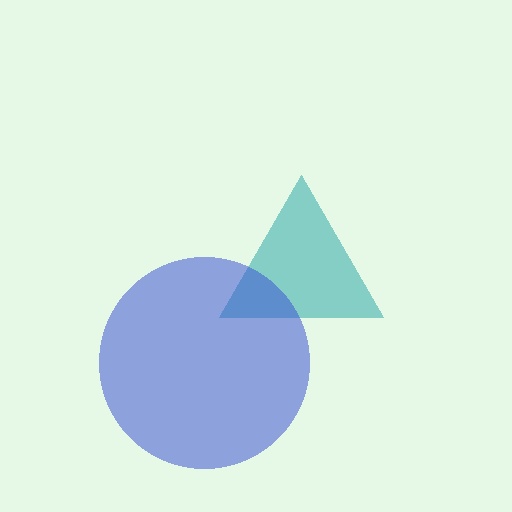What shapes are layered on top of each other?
The layered shapes are: a teal triangle, a blue circle.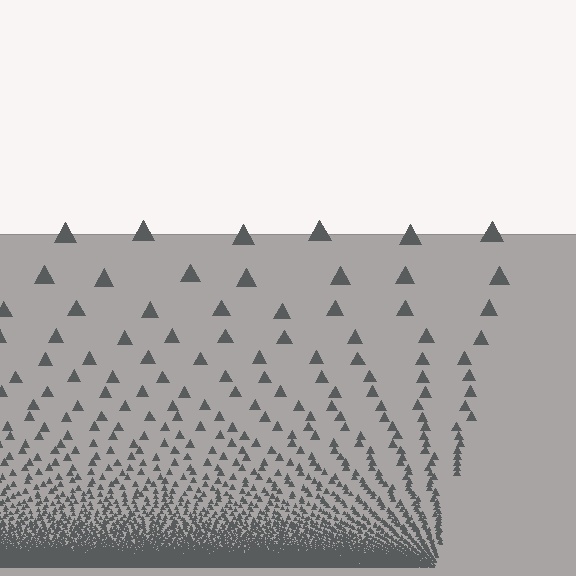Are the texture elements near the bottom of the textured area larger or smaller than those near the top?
Smaller. The gradient is inverted — elements near the bottom are smaller and denser.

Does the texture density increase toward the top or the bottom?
Density increases toward the bottom.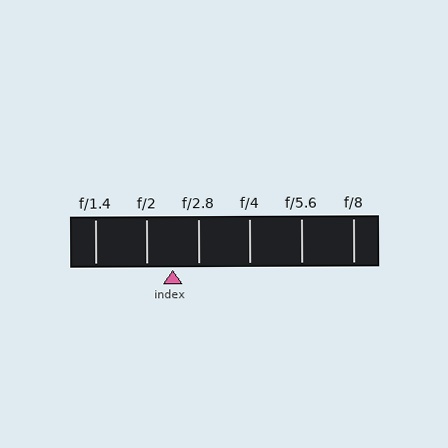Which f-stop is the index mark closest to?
The index mark is closest to f/2.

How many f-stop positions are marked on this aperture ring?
There are 6 f-stop positions marked.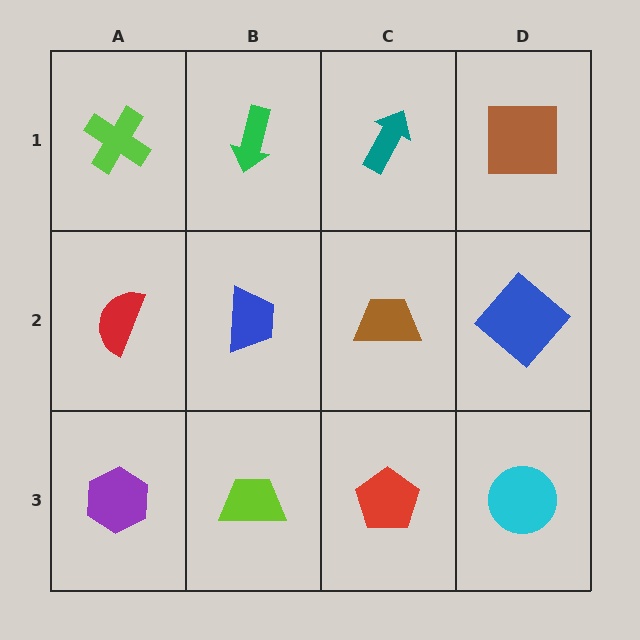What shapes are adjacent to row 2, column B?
A green arrow (row 1, column B), a lime trapezoid (row 3, column B), a red semicircle (row 2, column A), a brown trapezoid (row 2, column C).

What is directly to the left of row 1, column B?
A lime cross.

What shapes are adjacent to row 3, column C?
A brown trapezoid (row 2, column C), a lime trapezoid (row 3, column B), a cyan circle (row 3, column D).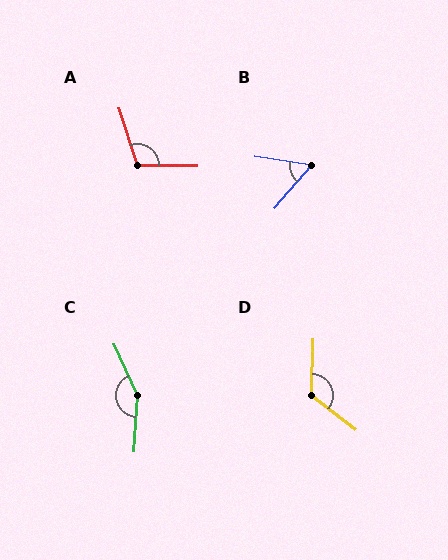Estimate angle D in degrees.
Approximately 127 degrees.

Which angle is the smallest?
B, at approximately 58 degrees.